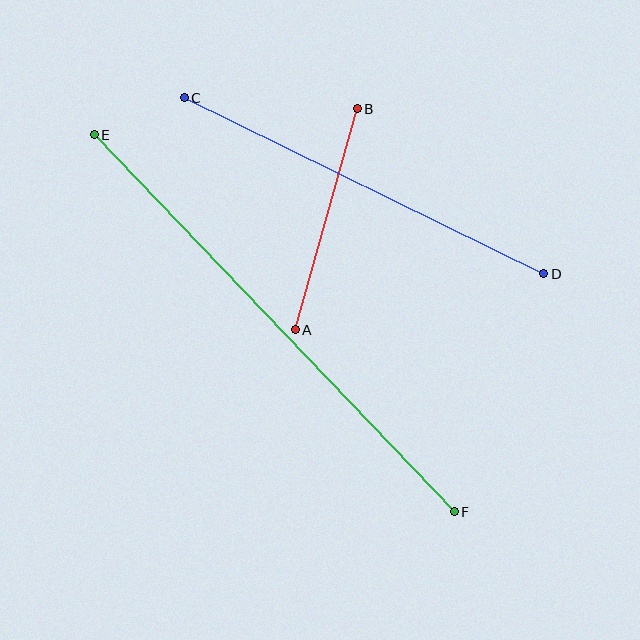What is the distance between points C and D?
The distance is approximately 400 pixels.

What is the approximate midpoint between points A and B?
The midpoint is at approximately (326, 219) pixels.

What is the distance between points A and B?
The distance is approximately 230 pixels.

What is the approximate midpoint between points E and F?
The midpoint is at approximately (274, 323) pixels.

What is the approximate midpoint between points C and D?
The midpoint is at approximately (364, 186) pixels.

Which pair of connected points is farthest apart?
Points E and F are farthest apart.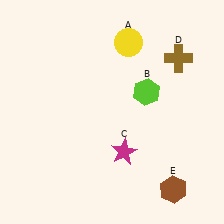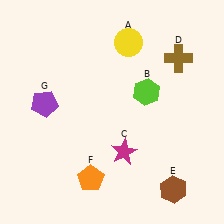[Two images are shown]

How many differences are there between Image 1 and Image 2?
There are 2 differences between the two images.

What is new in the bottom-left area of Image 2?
An orange pentagon (F) was added in the bottom-left area of Image 2.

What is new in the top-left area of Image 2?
A purple pentagon (G) was added in the top-left area of Image 2.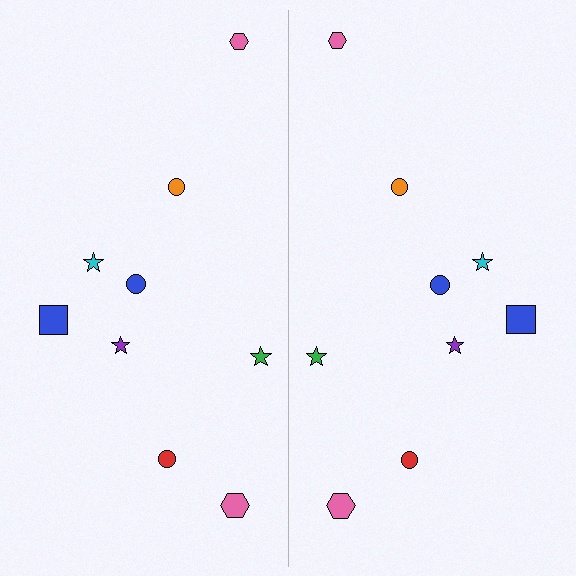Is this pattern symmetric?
Yes, this pattern has bilateral (reflection) symmetry.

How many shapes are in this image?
There are 18 shapes in this image.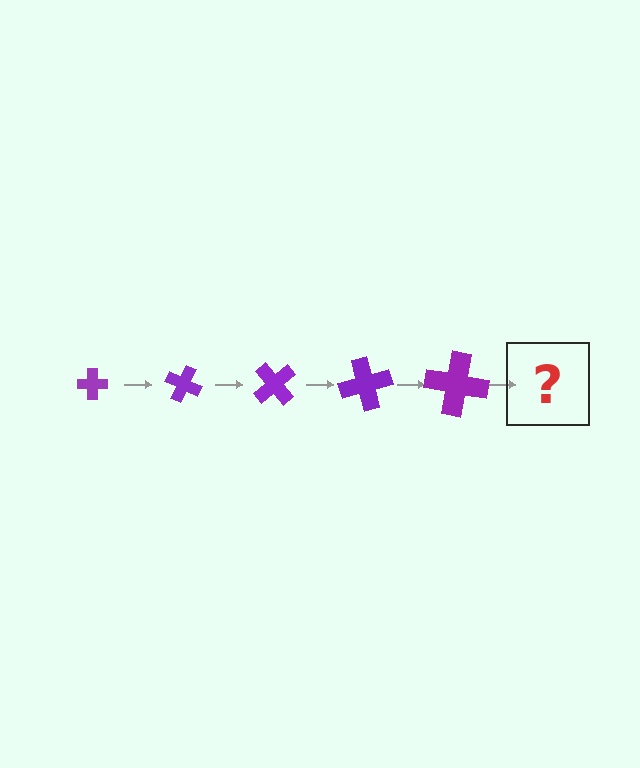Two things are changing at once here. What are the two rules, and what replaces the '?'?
The two rules are that the cross grows larger each step and it rotates 25 degrees each step. The '?' should be a cross, larger than the previous one and rotated 125 degrees from the start.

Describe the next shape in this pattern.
It should be a cross, larger than the previous one and rotated 125 degrees from the start.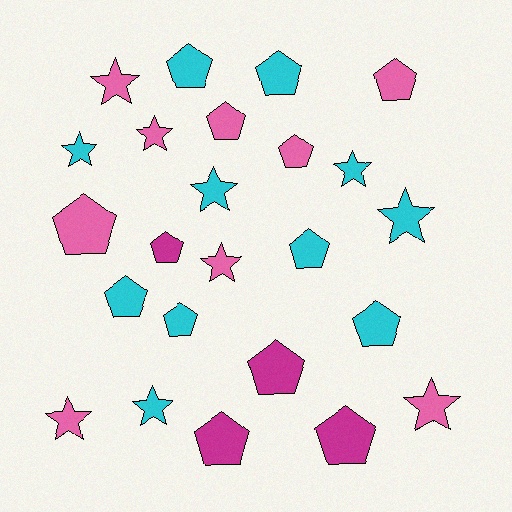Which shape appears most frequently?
Pentagon, with 14 objects.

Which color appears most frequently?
Cyan, with 11 objects.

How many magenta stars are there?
There are no magenta stars.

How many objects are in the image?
There are 24 objects.